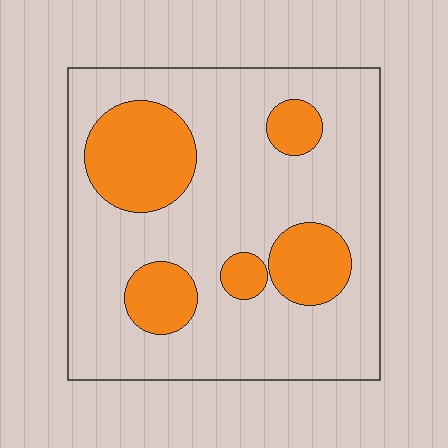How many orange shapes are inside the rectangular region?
5.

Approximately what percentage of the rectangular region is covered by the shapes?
Approximately 25%.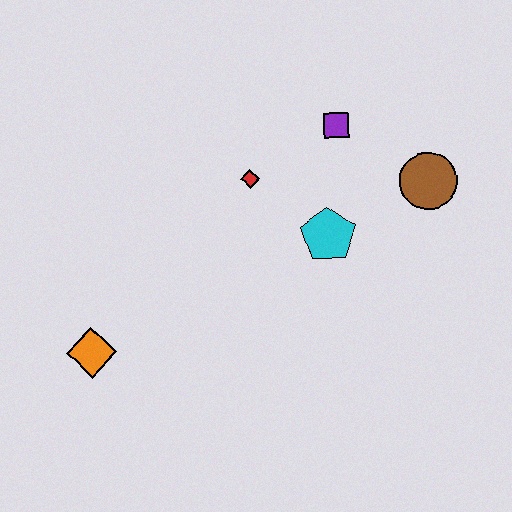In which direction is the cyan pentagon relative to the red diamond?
The cyan pentagon is to the right of the red diamond.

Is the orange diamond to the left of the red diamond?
Yes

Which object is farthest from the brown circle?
The orange diamond is farthest from the brown circle.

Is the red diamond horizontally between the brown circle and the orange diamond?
Yes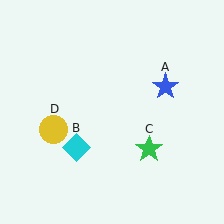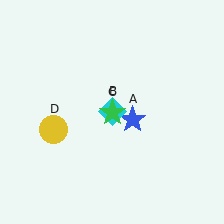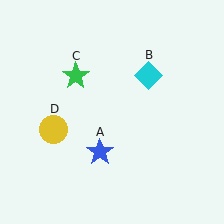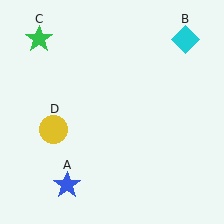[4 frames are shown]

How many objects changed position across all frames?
3 objects changed position: blue star (object A), cyan diamond (object B), green star (object C).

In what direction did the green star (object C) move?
The green star (object C) moved up and to the left.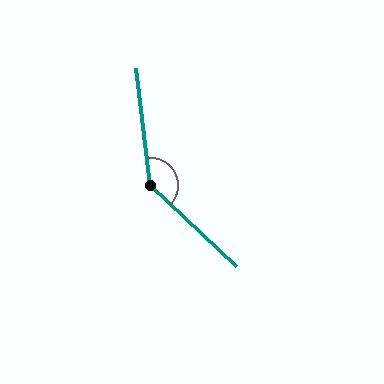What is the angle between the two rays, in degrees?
Approximately 140 degrees.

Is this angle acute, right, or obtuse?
It is obtuse.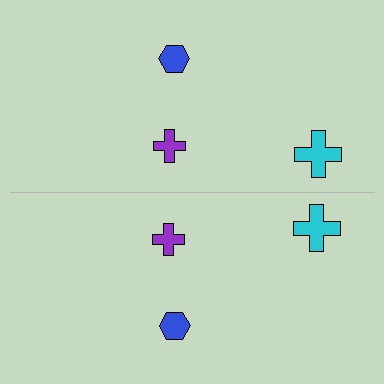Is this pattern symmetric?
Yes, this pattern has bilateral (reflection) symmetry.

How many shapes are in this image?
There are 6 shapes in this image.